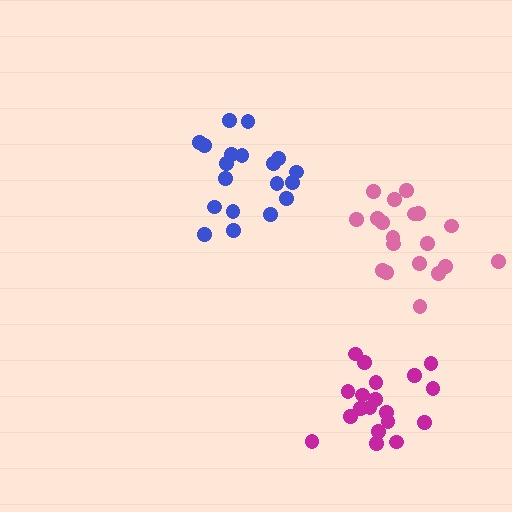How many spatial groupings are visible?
There are 3 spatial groupings.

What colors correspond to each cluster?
The clusters are colored: blue, pink, magenta.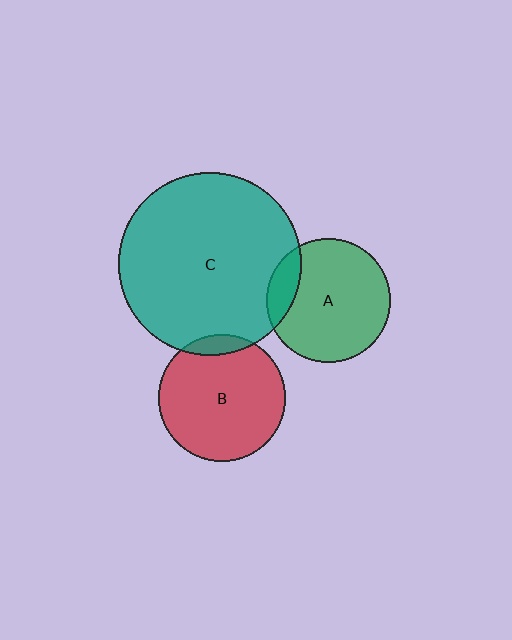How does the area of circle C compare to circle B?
Approximately 2.1 times.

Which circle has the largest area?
Circle C (teal).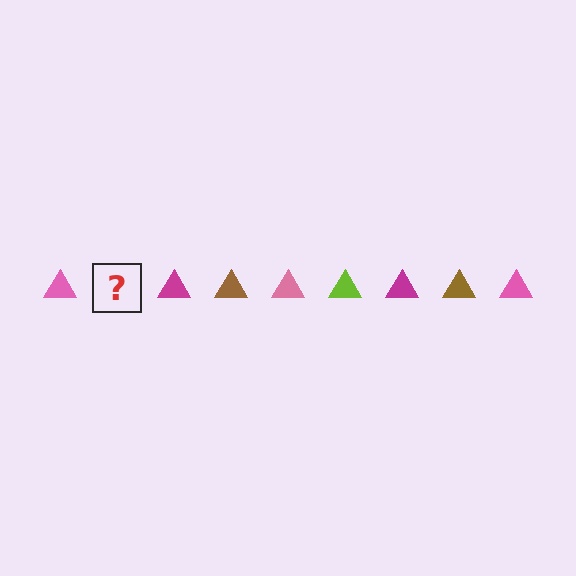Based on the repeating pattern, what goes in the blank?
The blank should be a lime triangle.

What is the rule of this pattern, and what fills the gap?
The rule is that the pattern cycles through pink, lime, magenta, brown triangles. The gap should be filled with a lime triangle.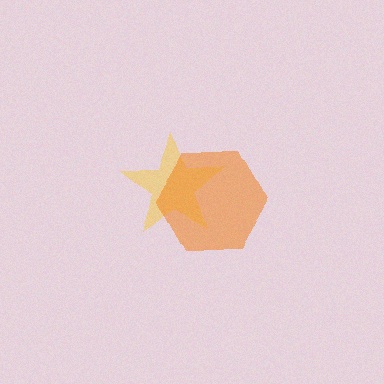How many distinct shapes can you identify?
There are 2 distinct shapes: a yellow star, an orange hexagon.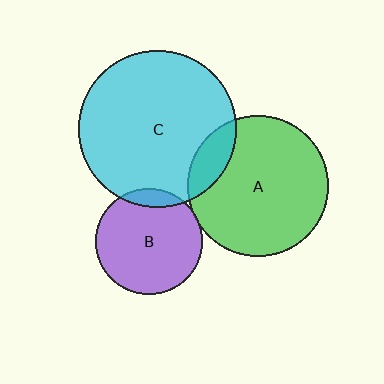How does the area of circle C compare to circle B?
Approximately 2.2 times.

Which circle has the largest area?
Circle C (cyan).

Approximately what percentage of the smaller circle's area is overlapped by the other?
Approximately 5%.